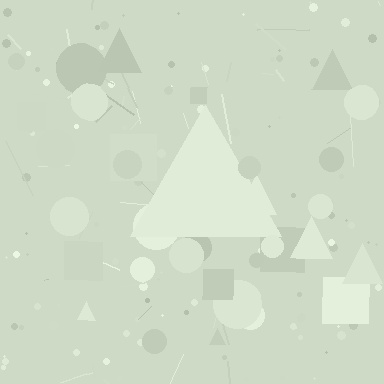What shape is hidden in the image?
A triangle is hidden in the image.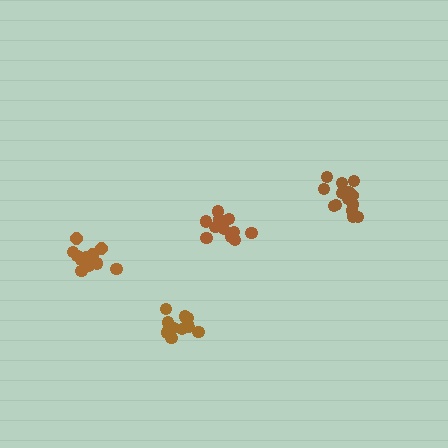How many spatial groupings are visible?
There are 4 spatial groupings.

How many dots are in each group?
Group 1: 13 dots, Group 2: 11 dots, Group 3: 13 dots, Group 4: 16 dots (53 total).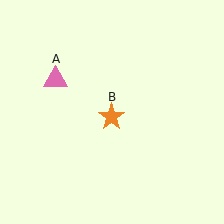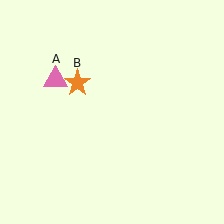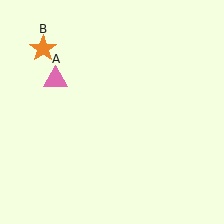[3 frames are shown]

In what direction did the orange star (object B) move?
The orange star (object B) moved up and to the left.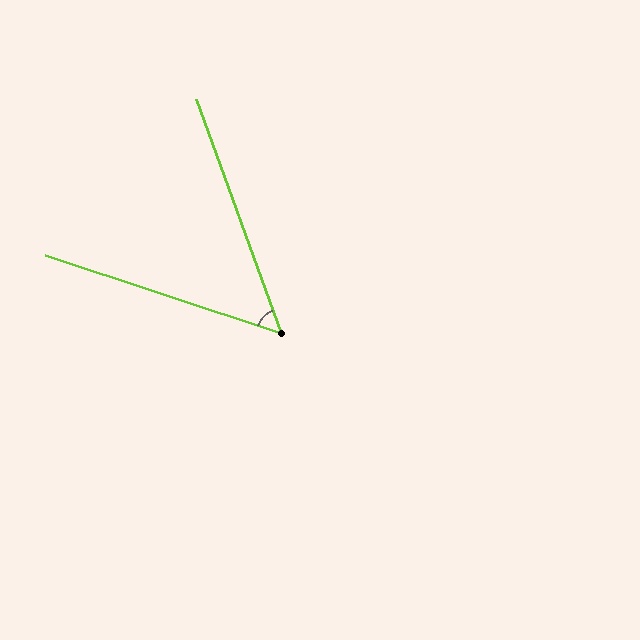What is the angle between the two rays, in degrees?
Approximately 52 degrees.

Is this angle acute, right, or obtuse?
It is acute.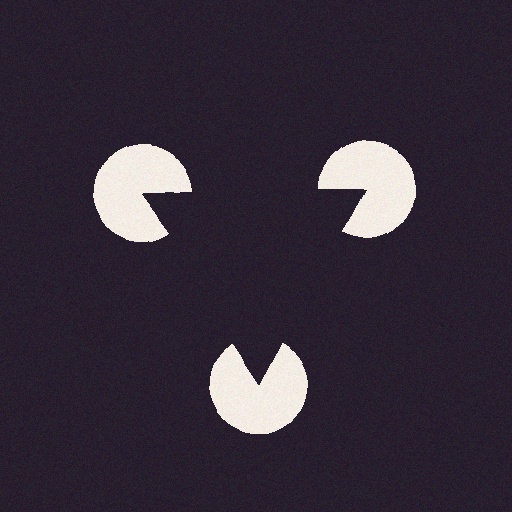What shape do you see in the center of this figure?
An illusory triangle — its edges are inferred from the aligned wedge cuts in the pac-man discs, not physically drawn.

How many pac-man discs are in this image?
There are 3 — one at each vertex of the illusory triangle.